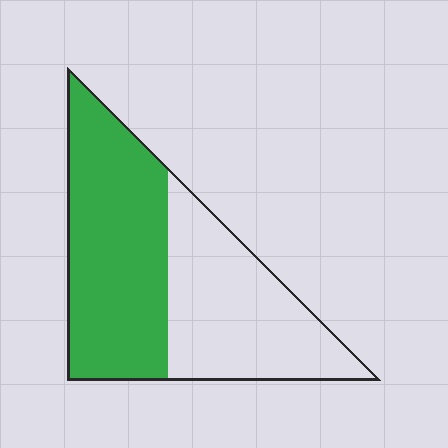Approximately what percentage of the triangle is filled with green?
Approximately 55%.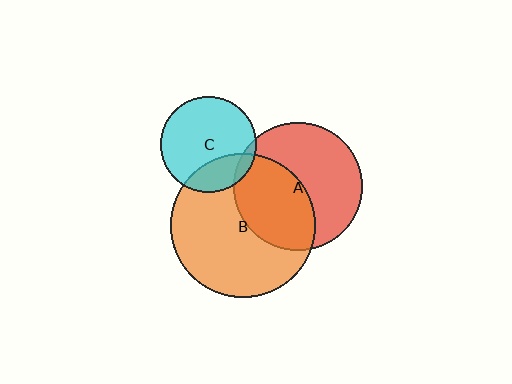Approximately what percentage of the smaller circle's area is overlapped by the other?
Approximately 5%.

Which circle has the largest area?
Circle B (orange).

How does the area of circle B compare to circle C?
Approximately 2.3 times.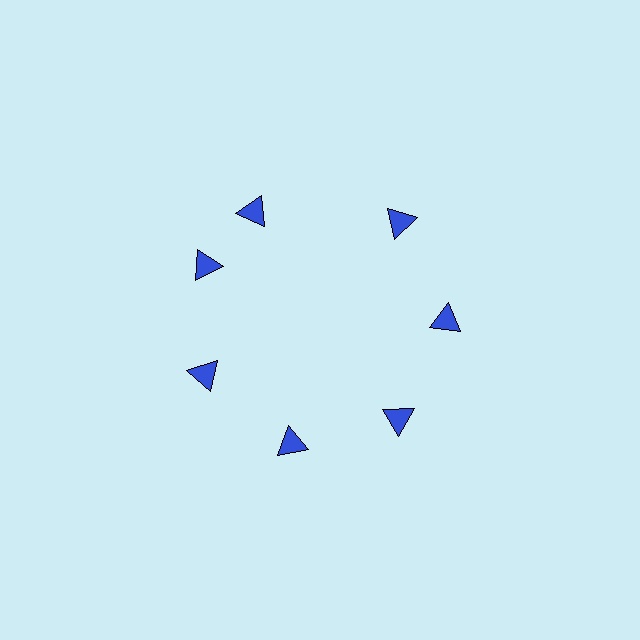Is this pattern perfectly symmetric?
No. The 7 blue triangles are arranged in a ring, but one element near the 12 o'clock position is rotated out of alignment along the ring, breaking the 7-fold rotational symmetry.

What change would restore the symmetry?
The symmetry would be restored by rotating it back into even spacing with its neighbors so that all 7 triangles sit at equal angles and equal distance from the center.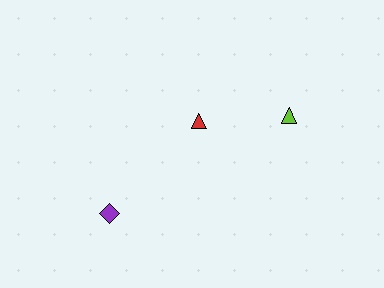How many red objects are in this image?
There is 1 red object.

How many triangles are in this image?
There are 2 triangles.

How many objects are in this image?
There are 3 objects.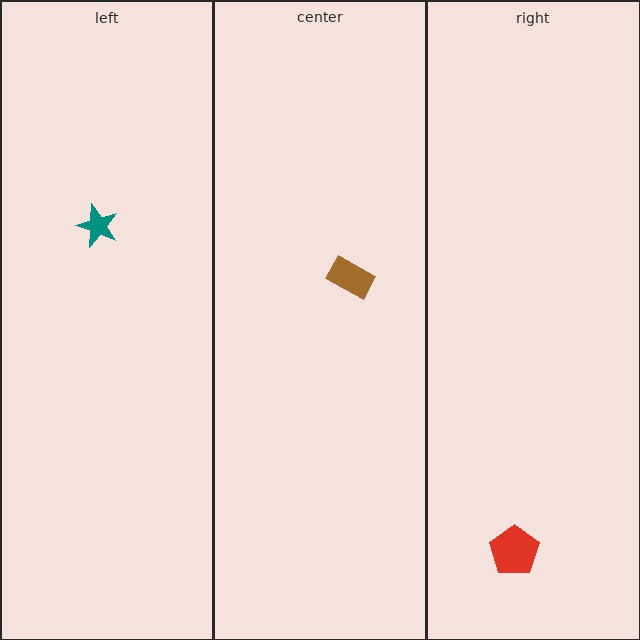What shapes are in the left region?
The teal star.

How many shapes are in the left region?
1.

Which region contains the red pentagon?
The right region.